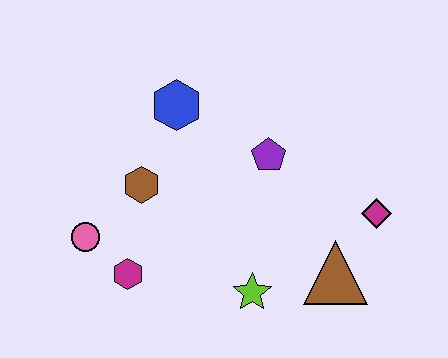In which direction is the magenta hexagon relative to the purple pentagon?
The magenta hexagon is to the left of the purple pentagon.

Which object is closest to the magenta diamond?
The brown triangle is closest to the magenta diamond.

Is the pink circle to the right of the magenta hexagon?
No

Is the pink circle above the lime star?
Yes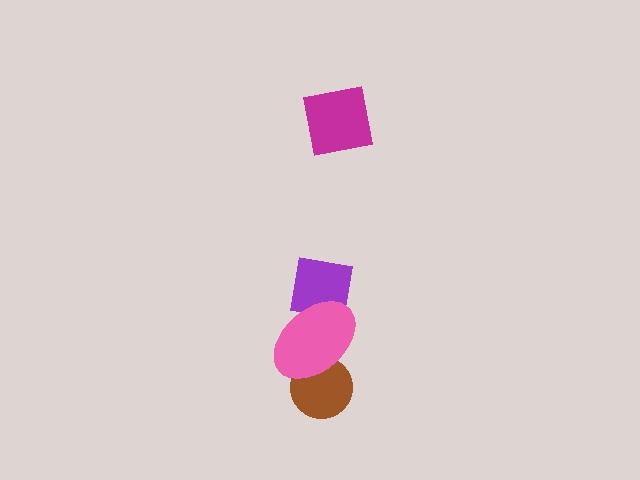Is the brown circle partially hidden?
Yes, it is partially covered by another shape.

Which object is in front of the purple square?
The pink ellipse is in front of the purple square.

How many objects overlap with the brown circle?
1 object overlaps with the brown circle.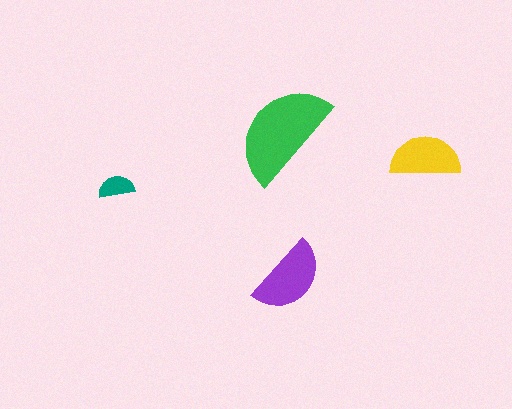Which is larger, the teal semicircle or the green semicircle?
The green one.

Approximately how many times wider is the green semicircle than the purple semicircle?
About 1.5 times wider.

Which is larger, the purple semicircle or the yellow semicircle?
The purple one.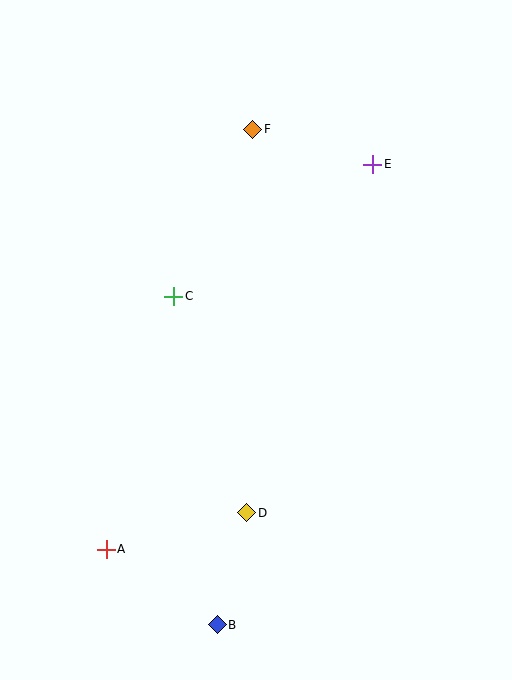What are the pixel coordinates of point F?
Point F is at (253, 129).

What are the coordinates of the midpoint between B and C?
The midpoint between B and C is at (196, 460).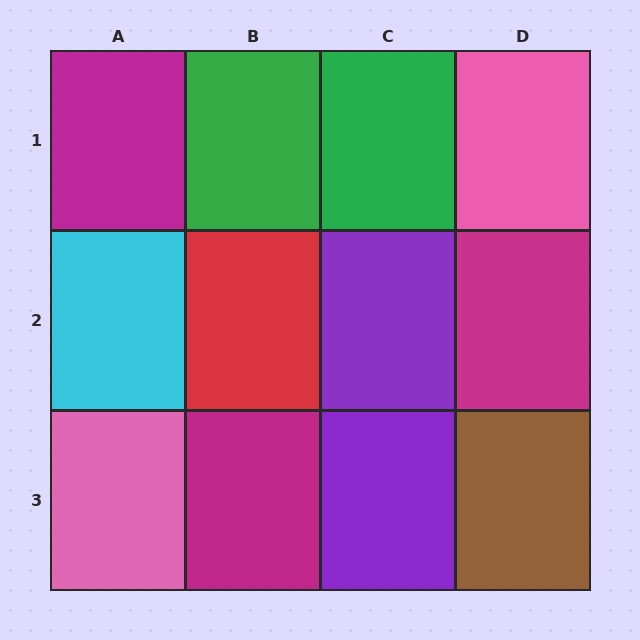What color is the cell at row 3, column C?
Purple.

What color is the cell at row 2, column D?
Magenta.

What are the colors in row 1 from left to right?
Magenta, green, green, pink.